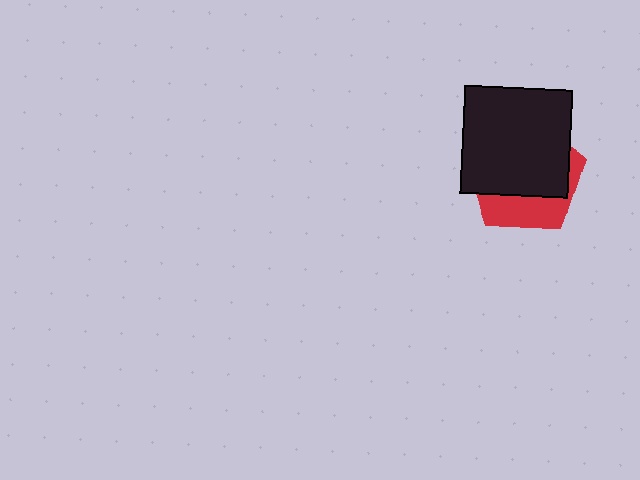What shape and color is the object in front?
The object in front is a black square.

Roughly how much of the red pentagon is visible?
A small part of it is visible (roughly 32%).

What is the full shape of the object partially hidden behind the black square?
The partially hidden object is a red pentagon.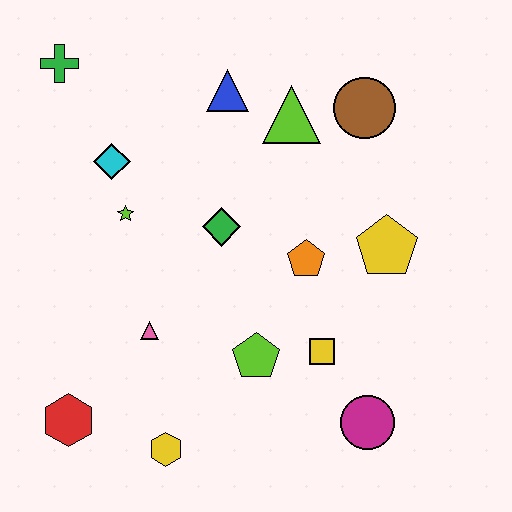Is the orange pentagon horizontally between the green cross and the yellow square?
Yes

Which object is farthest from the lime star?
The magenta circle is farthest from the lime star.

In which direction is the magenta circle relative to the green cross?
The magenta circle is below the green cross.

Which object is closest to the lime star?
The cyan diamond is closest to the lime star.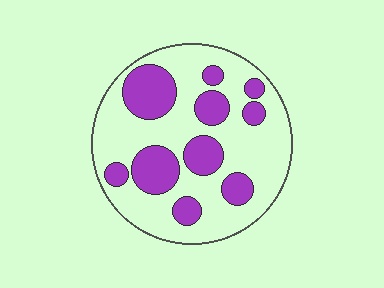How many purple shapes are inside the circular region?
10.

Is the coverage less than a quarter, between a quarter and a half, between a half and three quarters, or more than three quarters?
Between a quarter and a half.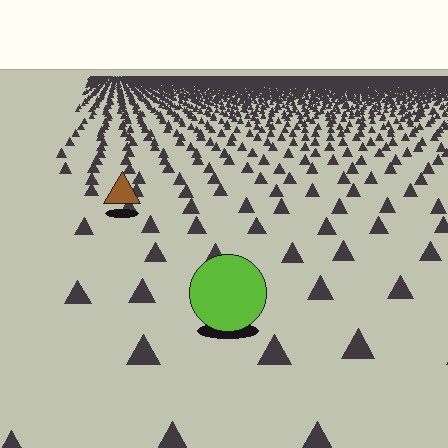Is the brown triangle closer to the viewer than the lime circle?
No. The lime circle is closer — you can tell from the texture gradient: the ground texture is coarser near it.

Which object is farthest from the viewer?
The brown triangle is farthest from the viewer. It appears smaller and the ground texture around it is denser.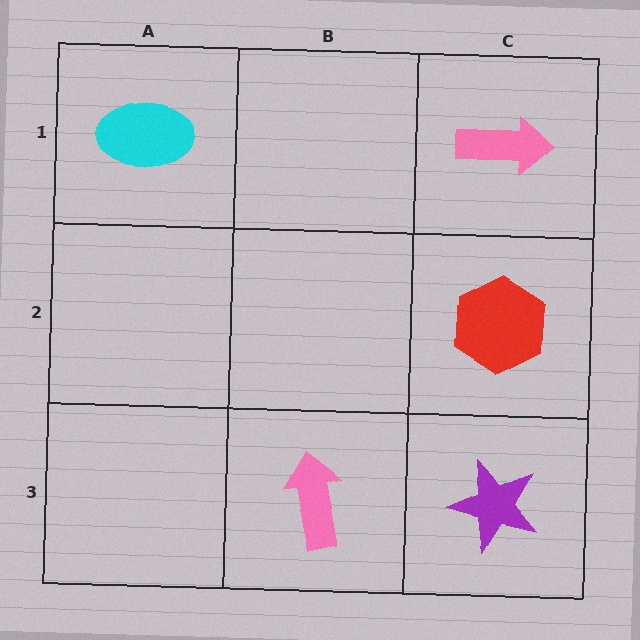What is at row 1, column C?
A pink arrow.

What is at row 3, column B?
A pink arrow.